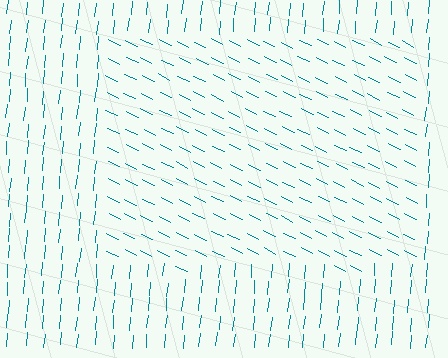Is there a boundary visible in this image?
Yes, there is a texture boundary formed by a change in line orientation.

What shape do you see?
I see a rectangle.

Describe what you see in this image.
The image is filled with small teal line segments. A rectangle region in the image has lines oriented differently from the surrounding lines, creating a visible texture boundary.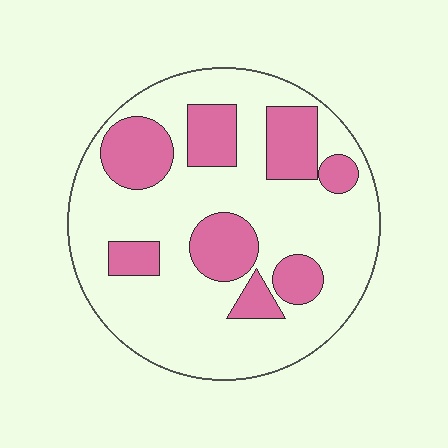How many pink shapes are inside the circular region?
8.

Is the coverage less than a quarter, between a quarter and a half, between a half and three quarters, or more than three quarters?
Between a quarter and a half.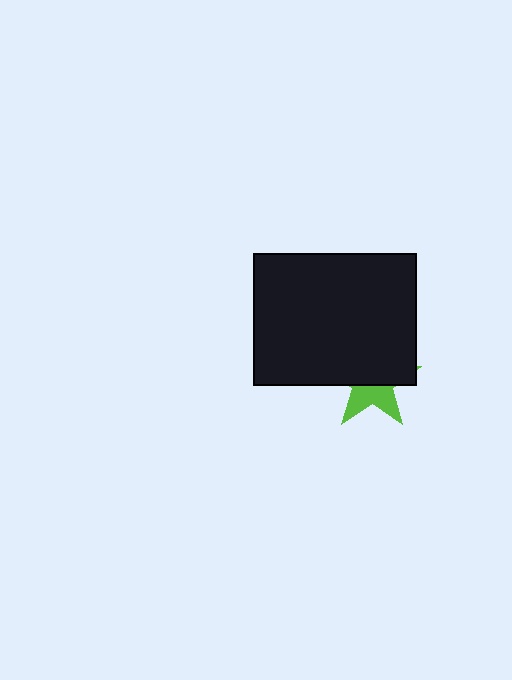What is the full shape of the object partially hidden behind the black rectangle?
The partially hidden object is a lime star.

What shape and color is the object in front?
The object in front is a black rectangle.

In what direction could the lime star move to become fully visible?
The lime star could move down. That would shift it out from behind the black rectangle entirely.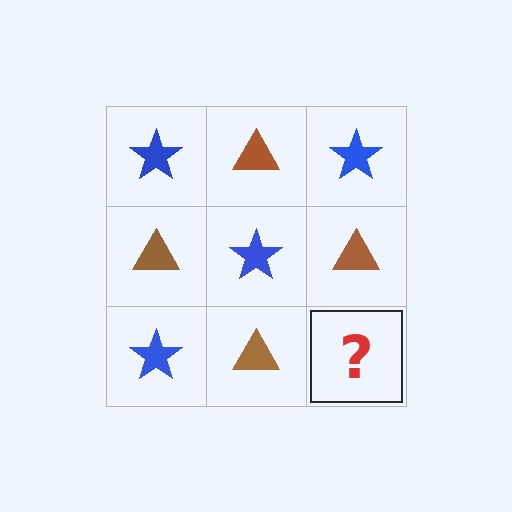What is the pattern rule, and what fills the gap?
The rule is that it alternates blue star and brown triangle in a checkerboard pattern. The gap should be filled with a blue star.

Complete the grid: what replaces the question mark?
The question mark should be replaced with a blue star.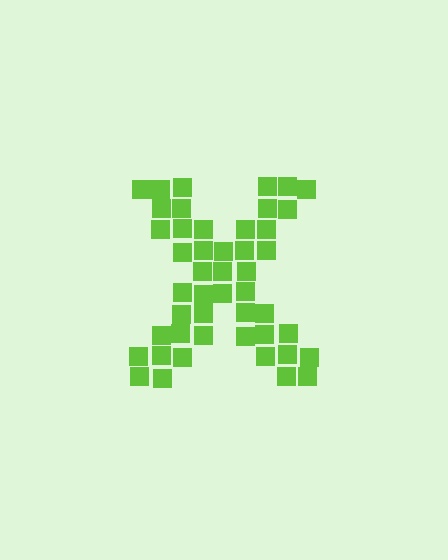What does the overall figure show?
The overall figure shows the letter X.